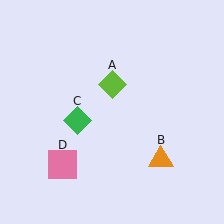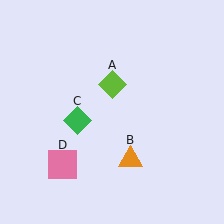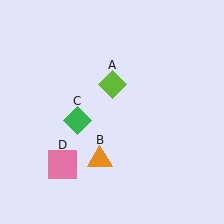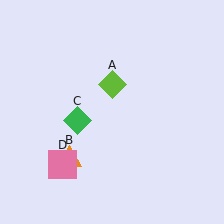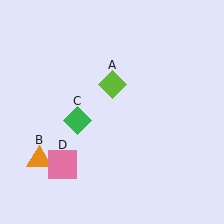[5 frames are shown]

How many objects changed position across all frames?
1 object changed position: orange triangle (object B).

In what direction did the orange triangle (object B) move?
The orange triangle (object B) moved left.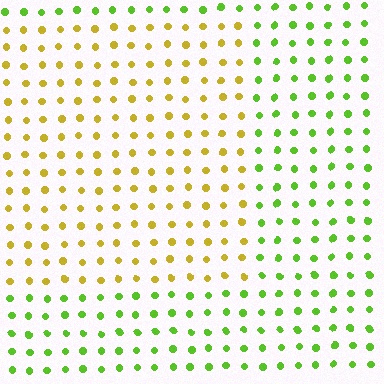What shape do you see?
I see a rectangle.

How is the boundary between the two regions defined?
The boundary is defined purely by a slight shift in hue (about 49 degrees). Spacing, size, and orientation are identical on both sides.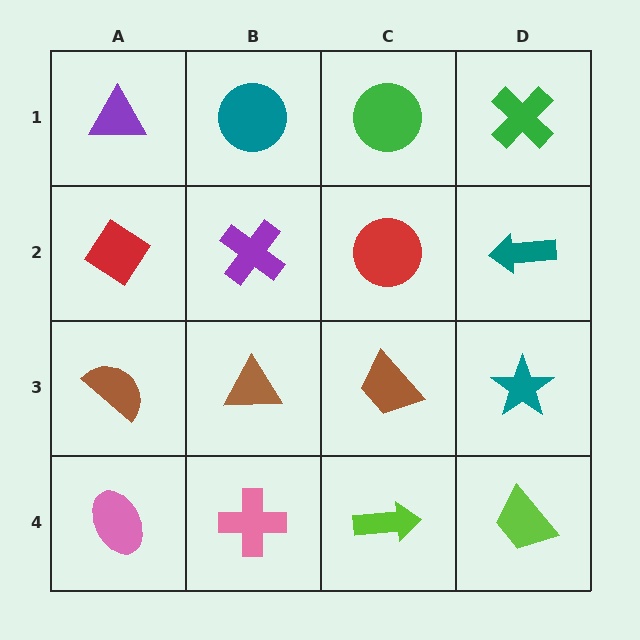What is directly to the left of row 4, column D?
A lime arrow.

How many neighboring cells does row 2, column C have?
4.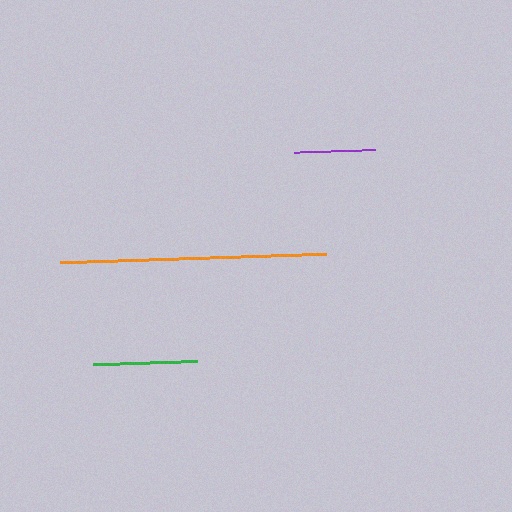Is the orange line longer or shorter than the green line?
The orange line is longer than the green line.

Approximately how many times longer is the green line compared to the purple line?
The green line is approximately 1.3 times the length of the purple line.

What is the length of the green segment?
The green segment is approximately 104 pixels long.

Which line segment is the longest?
The orange line is the longest at approximately 266 pixels.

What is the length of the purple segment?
The purple segment is approximately 81 pixels long.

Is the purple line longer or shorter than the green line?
The green line is longer than the purple line.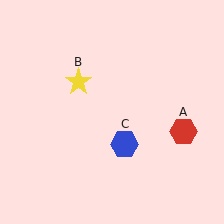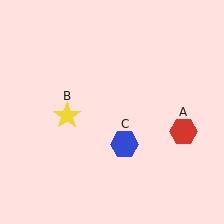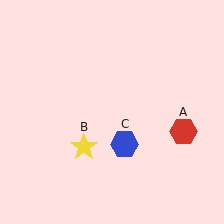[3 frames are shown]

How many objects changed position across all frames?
1 object changed position: yellow star (object B).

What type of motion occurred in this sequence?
The yellow star (object B) rotated counterclockwise around the center of the scene.